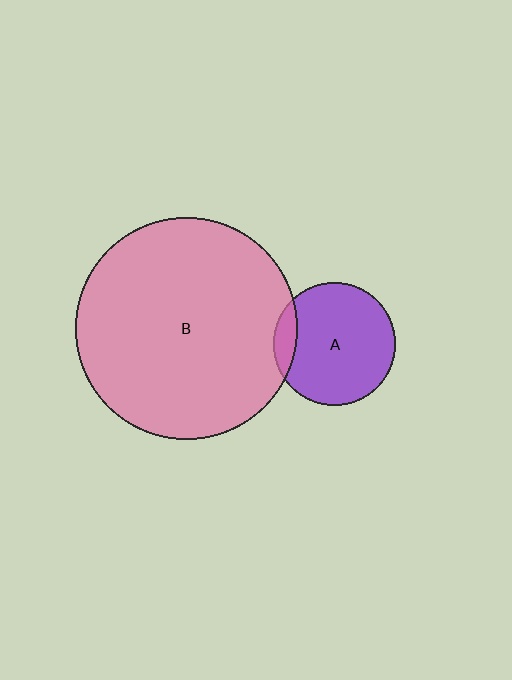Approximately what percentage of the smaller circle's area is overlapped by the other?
Approximately 10%.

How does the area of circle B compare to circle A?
Approximately 3.3 times.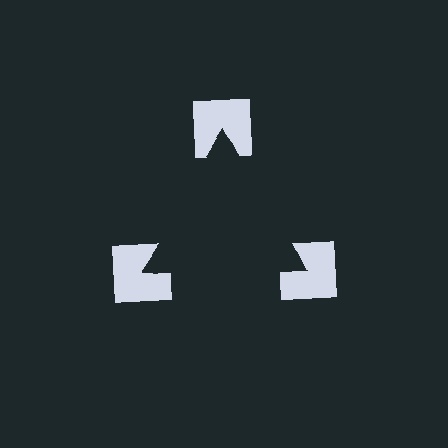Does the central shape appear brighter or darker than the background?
It typically appears slightly darker than the background, even though no actual brightness change is drawn.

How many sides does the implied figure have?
3 sides.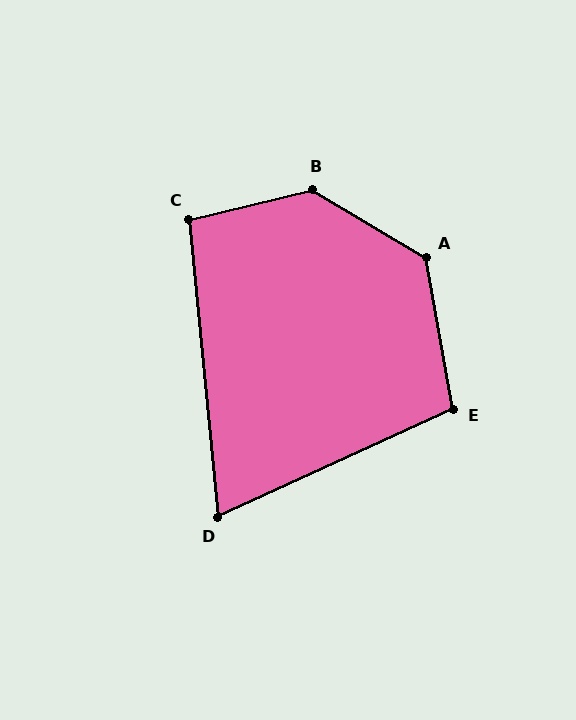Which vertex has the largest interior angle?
B, at approximately 136 degrees.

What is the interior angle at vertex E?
Approximately 105 degrees (obtuse).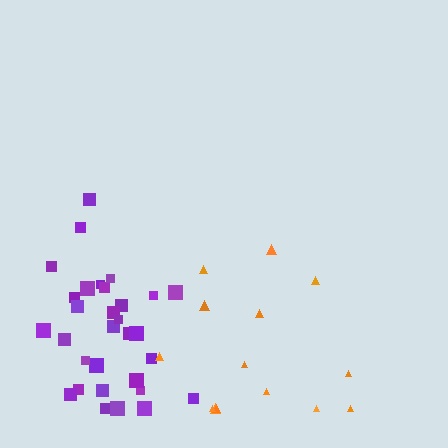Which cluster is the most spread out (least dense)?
Orange.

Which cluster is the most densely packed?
Purple.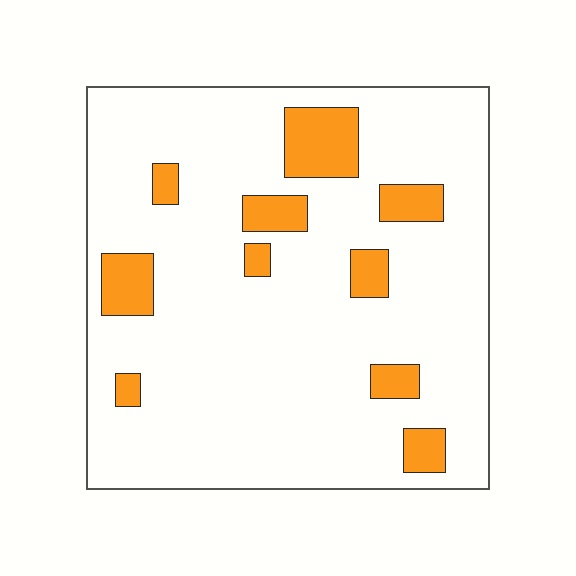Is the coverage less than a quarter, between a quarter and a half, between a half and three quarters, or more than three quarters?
Less than a quarter.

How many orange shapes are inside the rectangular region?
10.